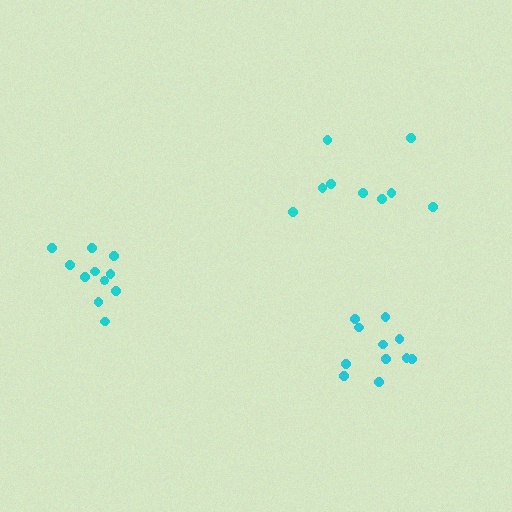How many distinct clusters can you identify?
There are 3 distinct clusters.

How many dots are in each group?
Group 1: 11 dots, Group 2: 9 dots, Group 3: 11 dots (31 total).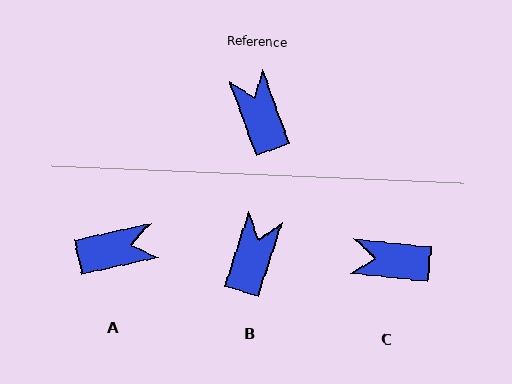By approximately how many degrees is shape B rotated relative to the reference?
Approximately 38 degrees clockwise.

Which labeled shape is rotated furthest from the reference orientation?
A, about 97 degrees away.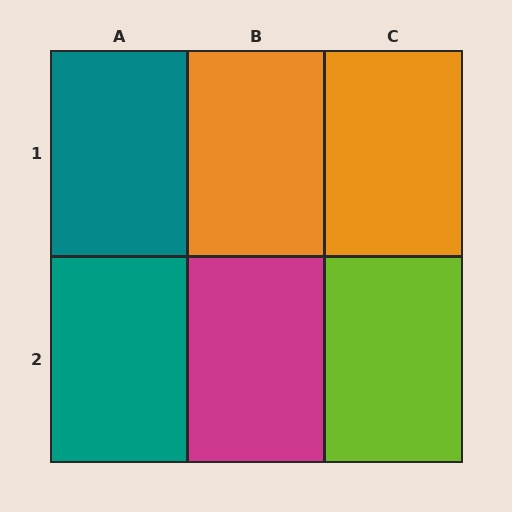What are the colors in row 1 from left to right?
Teal, orange, orange.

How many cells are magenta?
1 cell is magenta.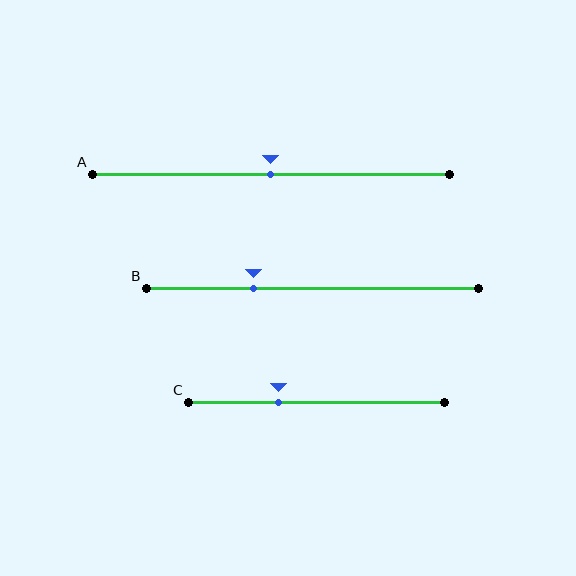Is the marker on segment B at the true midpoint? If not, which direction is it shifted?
No, the marker on segment B is shifted to the left by about 18% of the segment length.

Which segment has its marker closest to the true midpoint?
Segment A has its marker closest to the true midpoint.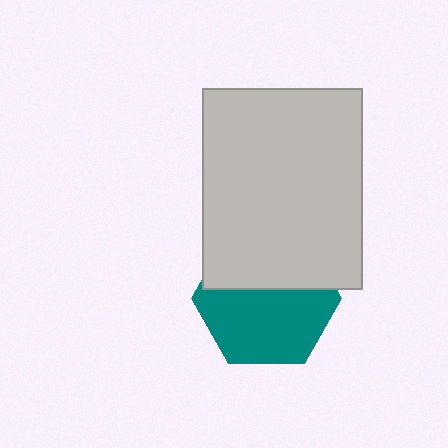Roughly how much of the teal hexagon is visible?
About half of it is visible (roughly 58%).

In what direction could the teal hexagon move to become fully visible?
The teal hexagon could move down. That would shift it out from behind the light gray rectangle entirely.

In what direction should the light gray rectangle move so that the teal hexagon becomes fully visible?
The light gray rectangle should move up. That is the shortest direction to clear the overlap and leave the teal hexagon fully visible.